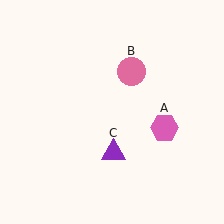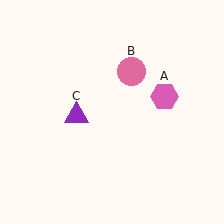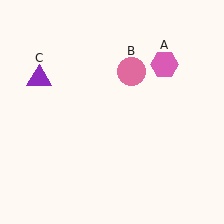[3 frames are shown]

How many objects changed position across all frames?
2 objects changed position: pink hexagon (object A), purple triangle (object C).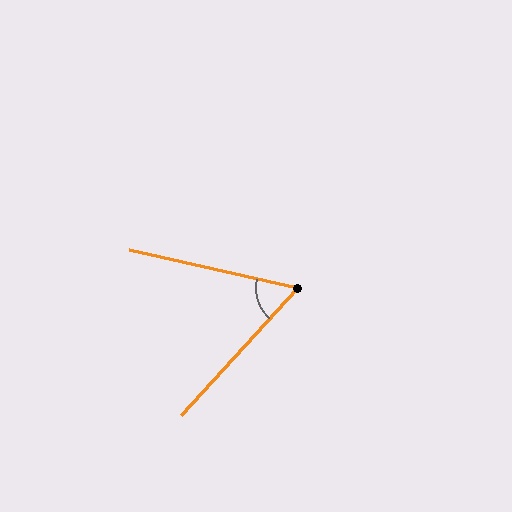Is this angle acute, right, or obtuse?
It is acute.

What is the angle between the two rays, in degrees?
Approximately 60 degrees.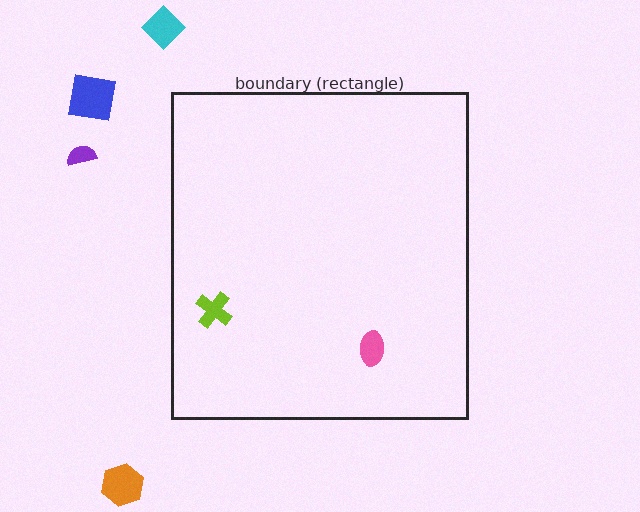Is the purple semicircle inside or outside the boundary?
Outside.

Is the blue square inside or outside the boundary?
Outside.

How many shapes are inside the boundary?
2 inside, 4 outside.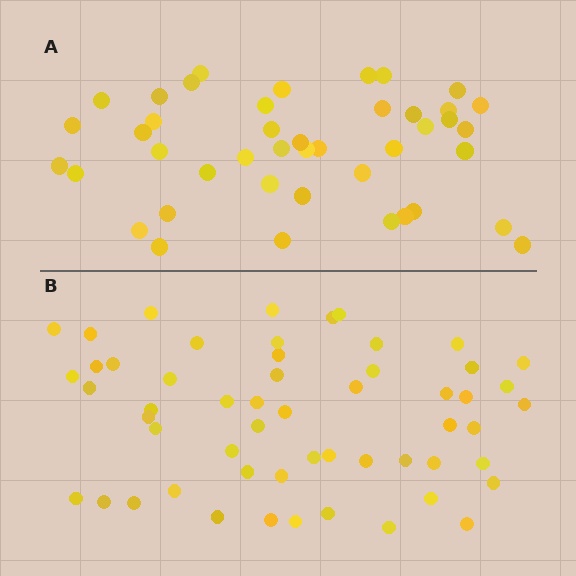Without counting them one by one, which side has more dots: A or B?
Region B (the bottom region) has more dots.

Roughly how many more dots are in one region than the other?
Region B has roughly 12 or so more dots than region A.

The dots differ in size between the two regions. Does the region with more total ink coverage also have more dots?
No. Region A has more total ink coverage because its dots are larger, but region B actually contains more individual dots. Total area can be misleading — the number of items is what matters here.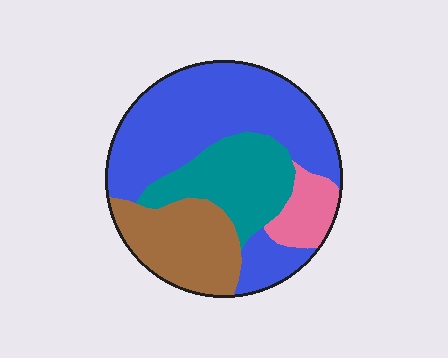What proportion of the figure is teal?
Teal covers roughly 20% of the figure.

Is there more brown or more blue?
Blue.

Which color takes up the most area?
Blue, at roughly 50%.